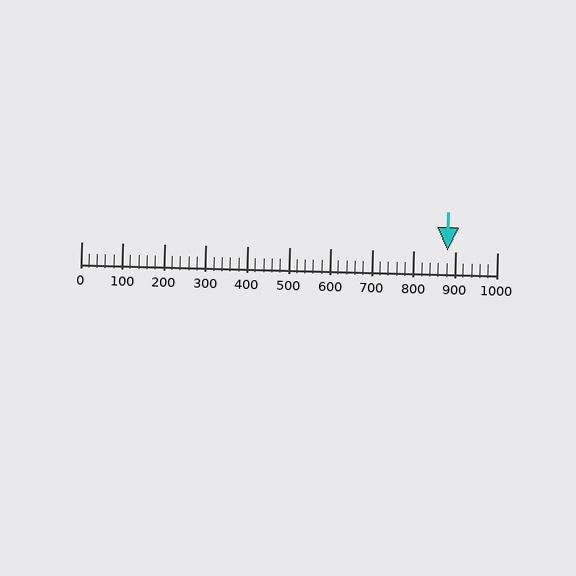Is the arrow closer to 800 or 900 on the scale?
The arrow is closer to 900.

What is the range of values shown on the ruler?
The ruler shows values from 0 to 1000.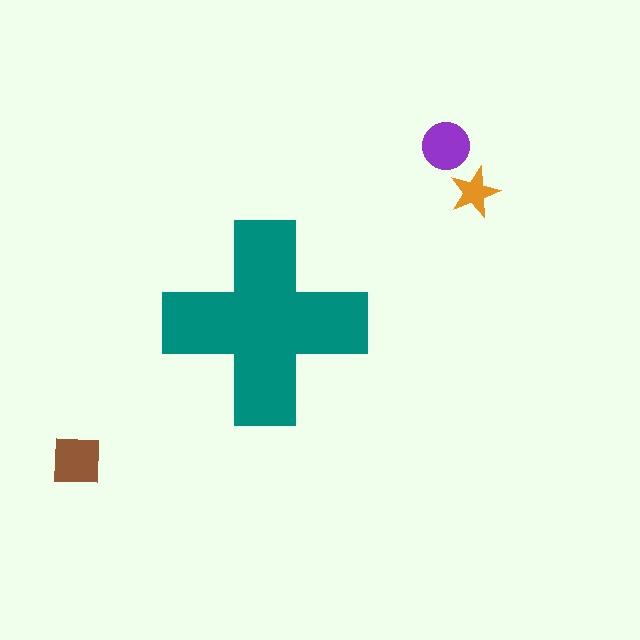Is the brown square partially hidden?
No, the brown square is fully visible.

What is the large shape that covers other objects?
A teal cross.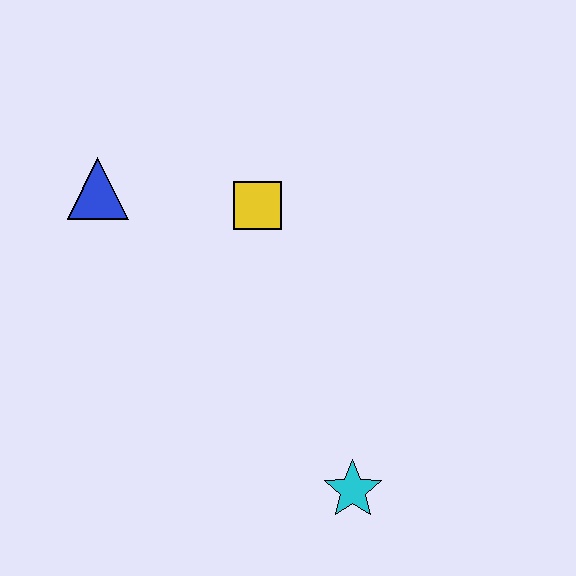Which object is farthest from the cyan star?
The blue triangle is farthest from the cyan star.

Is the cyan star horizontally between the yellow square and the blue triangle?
No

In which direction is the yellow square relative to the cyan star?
The yellow square is above the cyan star.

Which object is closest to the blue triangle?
The yellow square is closest to the blue triangle.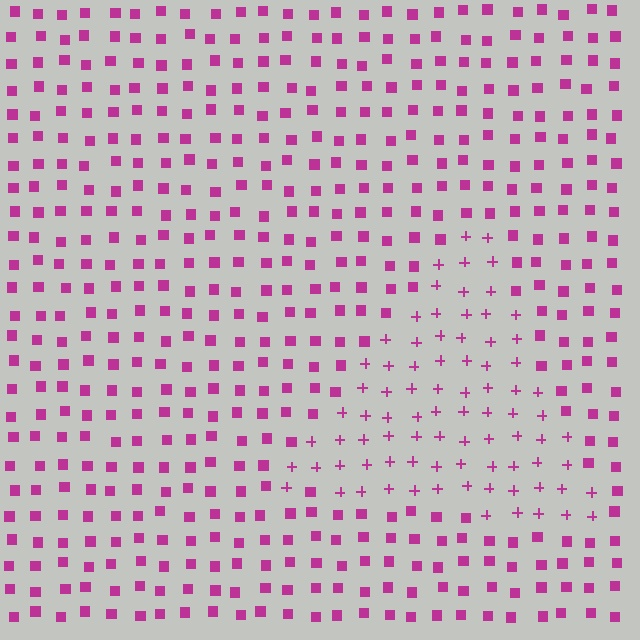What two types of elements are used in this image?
The image uses plus signs inside the triangle region and squares outside it.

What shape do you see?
I see a triangle.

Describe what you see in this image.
The image is filled with small magenta elements arranged in a uniform grid. A triangle-shaped region contains plus signs, while the surrounding area contains squares. The boundary is defined purely by the change in element shape.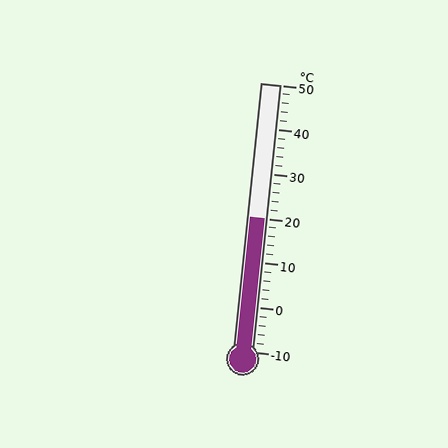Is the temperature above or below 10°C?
The temperature is above 10°C.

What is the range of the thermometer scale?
The thermometer scale ranges from -10°C to 50°C.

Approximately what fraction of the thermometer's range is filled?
The thermometer is filled to approximately 50% of its range.